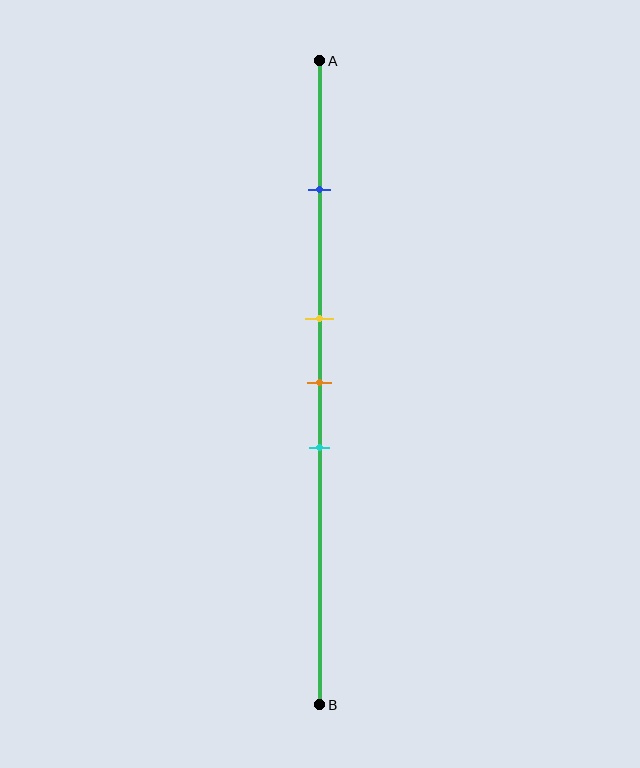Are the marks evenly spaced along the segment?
No, the marks are not evenly spaced.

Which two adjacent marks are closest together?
The yellow and orange marks are the closest adjacent pair.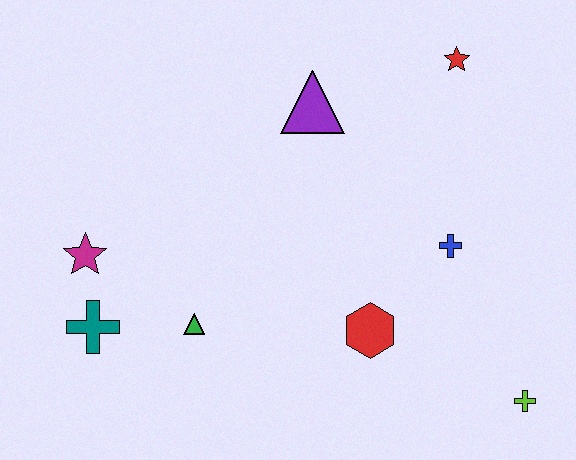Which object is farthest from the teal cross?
The red star is farthest from the teal cross.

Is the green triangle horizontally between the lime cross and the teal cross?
Yes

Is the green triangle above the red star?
No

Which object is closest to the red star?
The purple triangle is closest to the red star.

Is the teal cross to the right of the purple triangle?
No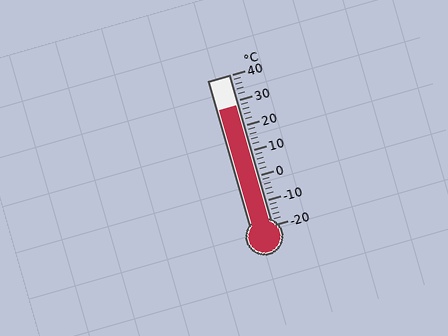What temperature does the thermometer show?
The thermometer shows approximately 28°C.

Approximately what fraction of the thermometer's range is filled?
The thermometer is filled to approximately 80% of its range.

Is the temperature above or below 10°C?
The temperature is above 10°C.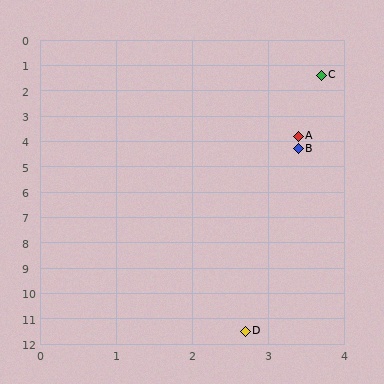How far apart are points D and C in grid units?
Points D and C are about 10.1 grid units apart.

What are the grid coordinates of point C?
Point C is at approximately (3.7, 1.4).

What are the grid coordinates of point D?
Point D is at approximately (2.7, 11.5).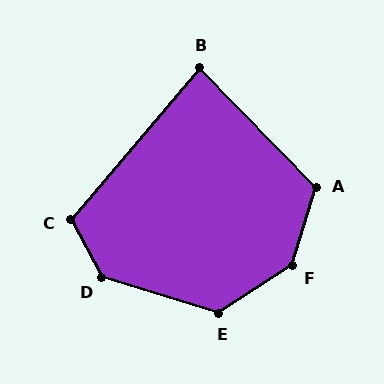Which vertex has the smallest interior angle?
B, at approximately 85 degrees.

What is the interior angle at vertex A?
Approximately 119 degrees (obtuse).